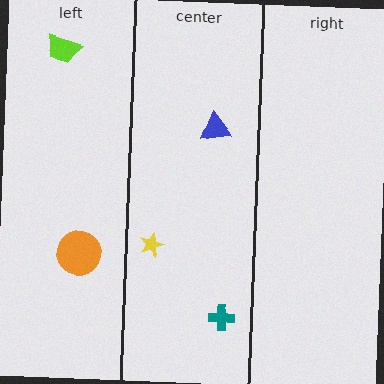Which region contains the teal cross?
The center region.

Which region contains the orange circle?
The left region.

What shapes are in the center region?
The teal cross, the blue triangle, the yellow star.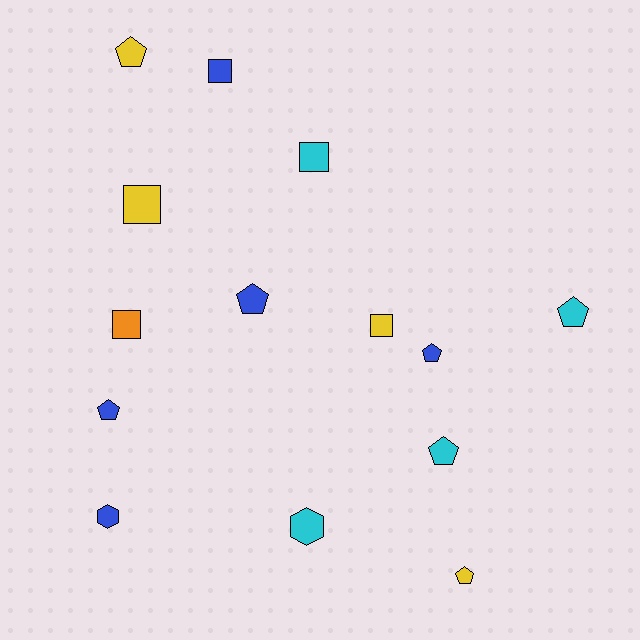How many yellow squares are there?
There are 2 yellow squares.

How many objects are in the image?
There are 14 objects.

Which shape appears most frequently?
Pentagon, with 7 objects.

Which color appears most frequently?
Blue, with 5 objects.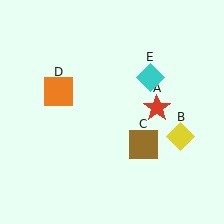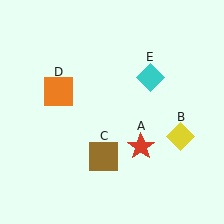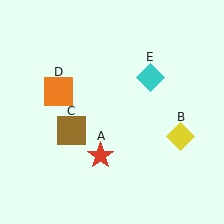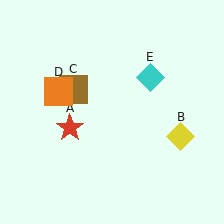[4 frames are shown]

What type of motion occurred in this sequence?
The red star (object A), brown square (object C) rotated clockwise around the center of the scene.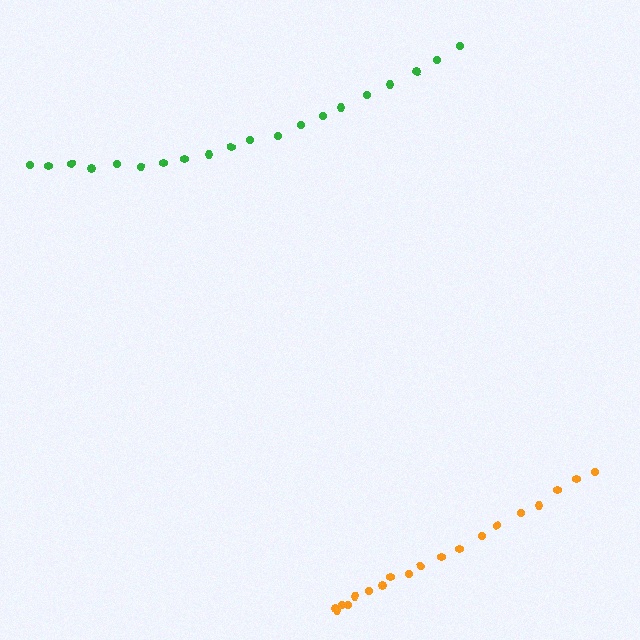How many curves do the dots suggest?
There are 2 distinct paths.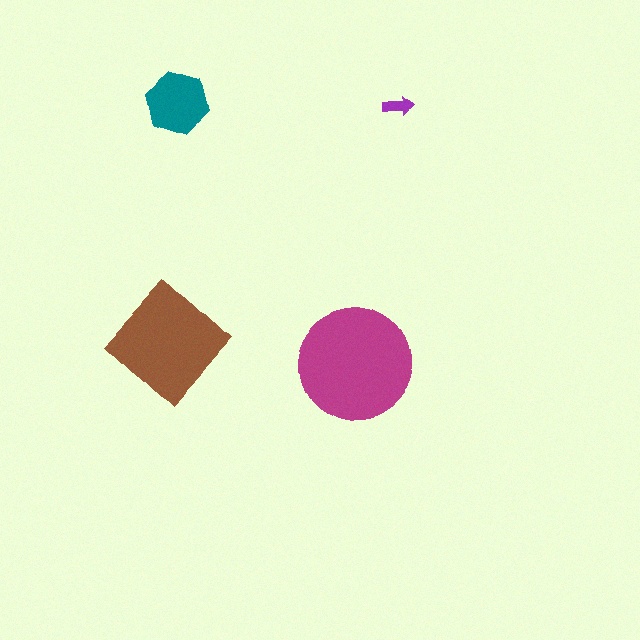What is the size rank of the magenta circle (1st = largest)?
1st.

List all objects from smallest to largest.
The purple arrow, the teal hexagon, the brown diamond, the magenta circle.